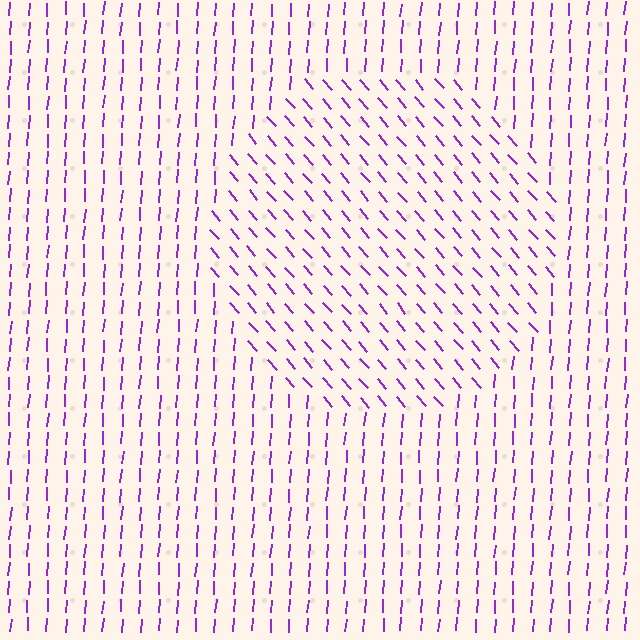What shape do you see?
I see a circle.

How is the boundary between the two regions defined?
The boundary is defined purely by a change in line orientation (approximately 45 degrees difference). All lines are the same color and thickness.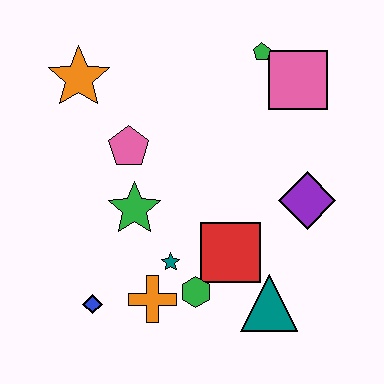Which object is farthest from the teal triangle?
The orange star is farthest from the teal triangle.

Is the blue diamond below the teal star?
Yes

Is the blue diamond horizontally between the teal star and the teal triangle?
No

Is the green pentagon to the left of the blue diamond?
No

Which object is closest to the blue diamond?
The orange cross is closest to the blue diamond.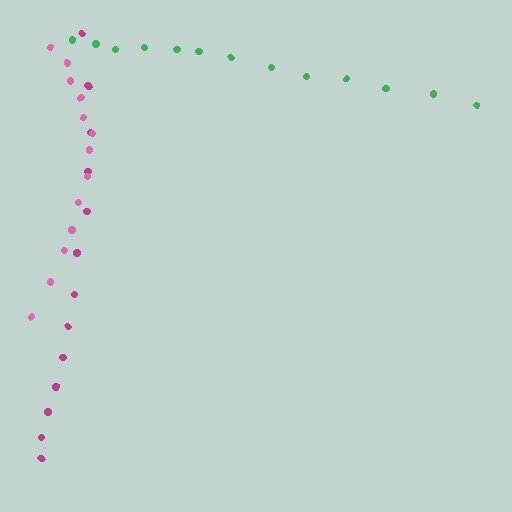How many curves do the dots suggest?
There are 3 distinct paths.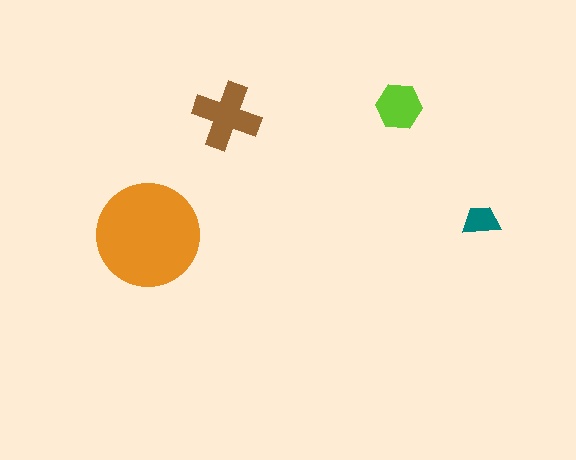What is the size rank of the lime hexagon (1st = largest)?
3rd.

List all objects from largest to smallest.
The orange circle, the brown cross, the lime hexagon, the teal trapezoid.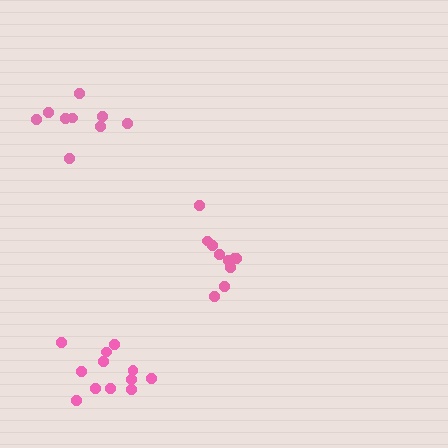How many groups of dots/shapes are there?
There are 3 groups.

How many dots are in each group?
Group 1: 10 dots, Group 2: 9 dots, Group 3: 12 dots (31 total).